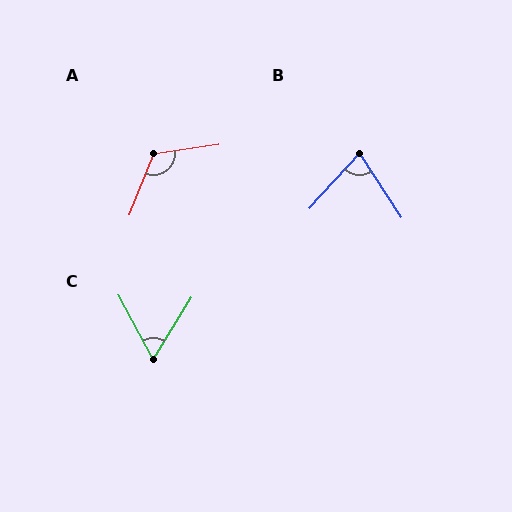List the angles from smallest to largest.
C (59°), B (76°), A (119°).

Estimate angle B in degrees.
Approximately 76 degrees.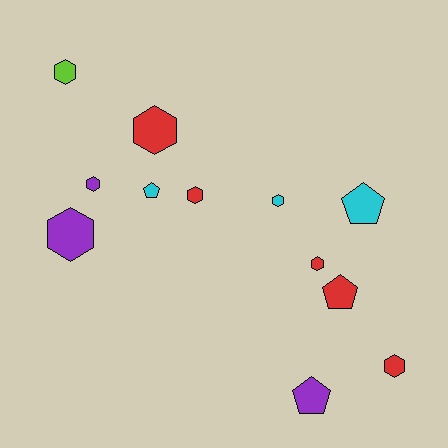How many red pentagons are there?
There is 1 red pentagon.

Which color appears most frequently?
Red, with 5 objects.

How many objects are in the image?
There are 12 objects.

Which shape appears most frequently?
Hexagon, with 8 objects.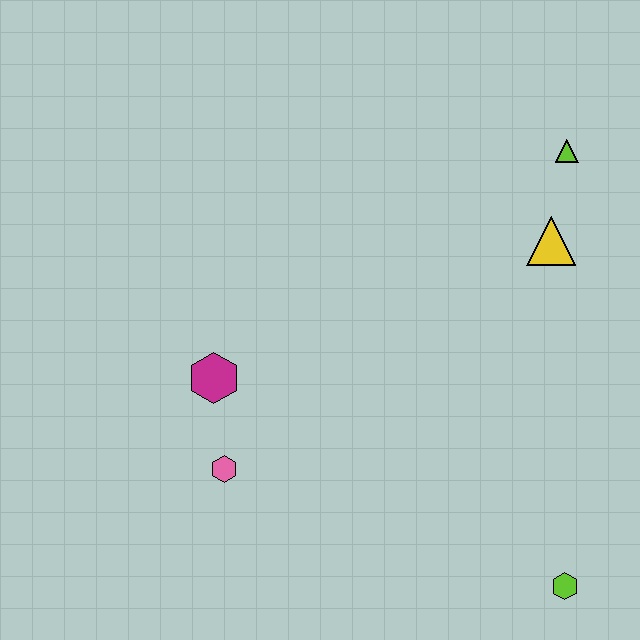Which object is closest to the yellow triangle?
The lime triangle is closest to the yellow triangle.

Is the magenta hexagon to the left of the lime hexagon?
Yes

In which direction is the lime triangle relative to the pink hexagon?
The lime triangle is to the right of the pink hexagon.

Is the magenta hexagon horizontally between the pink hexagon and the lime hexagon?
No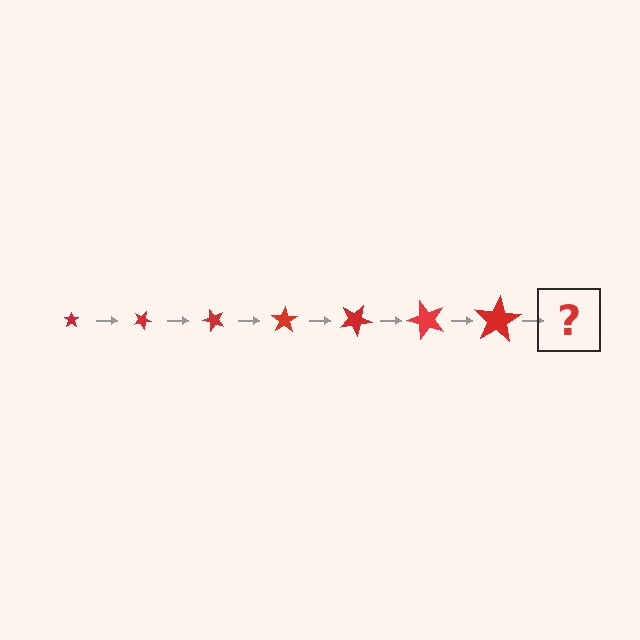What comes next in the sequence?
The next element should be a star, larger than the previous one and rotated 175 degrees from the start.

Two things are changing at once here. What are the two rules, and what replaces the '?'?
The two rules are that the star grows larger each step and it rotates 25 degrees each step. The '?' should be a star, larger than the previous one and rotated 175 degrees from the start.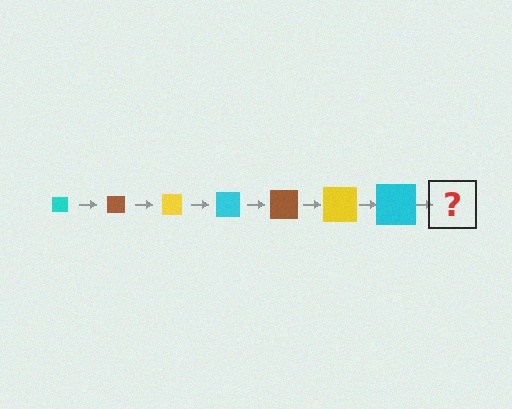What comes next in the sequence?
The next element should be a brown square, larger than the previous one.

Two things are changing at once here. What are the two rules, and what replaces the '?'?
The two rules are that the square grows larger each step and the color cycles through cyan, brown, and yellow. The '?' should be a brown square, larger than the previous one.